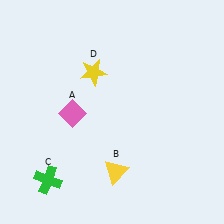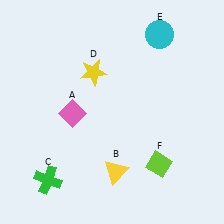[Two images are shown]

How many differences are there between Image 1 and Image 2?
There are 2 differences between the two images.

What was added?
A cyan circle (E), a lime diamond (F) were added in Image 2.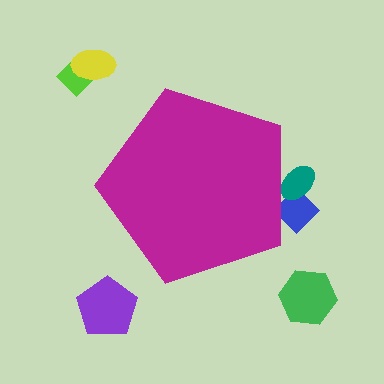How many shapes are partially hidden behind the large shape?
2 shapes are partially hidden.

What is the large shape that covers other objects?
A magenta pentagon.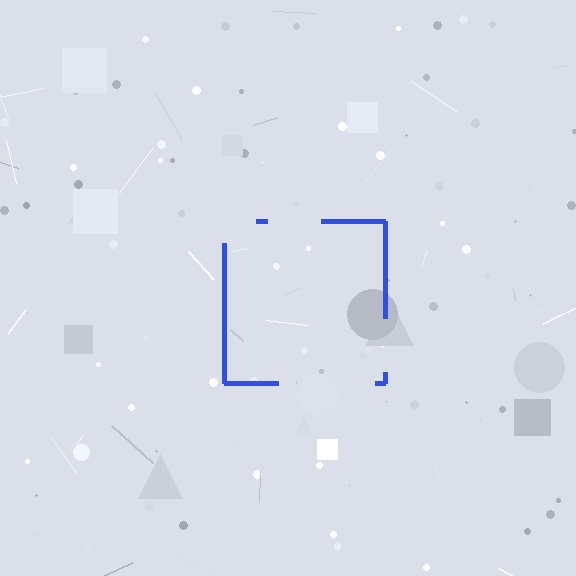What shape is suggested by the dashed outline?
The dashed outline suggests a square.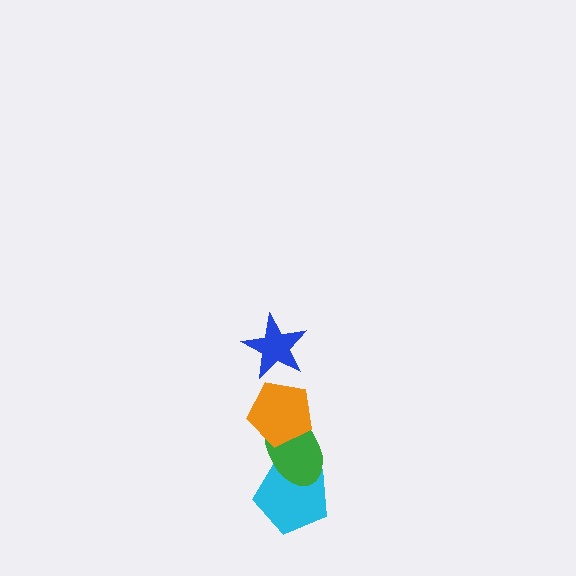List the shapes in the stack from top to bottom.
From top to bottom: the blue star, the orange pentagon, the green ellipse, the cyan pentagon.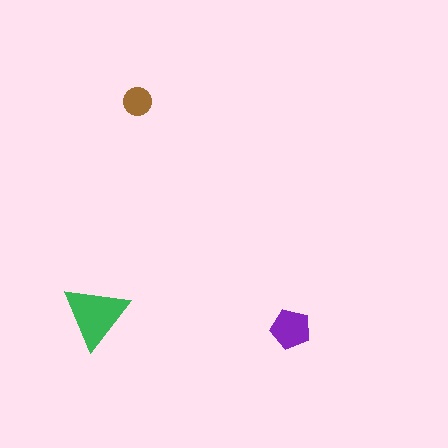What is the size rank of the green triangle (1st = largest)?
1st.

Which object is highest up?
The brown circle is topmost.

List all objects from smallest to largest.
The brown circle, the purple pentagon, the green triangle.